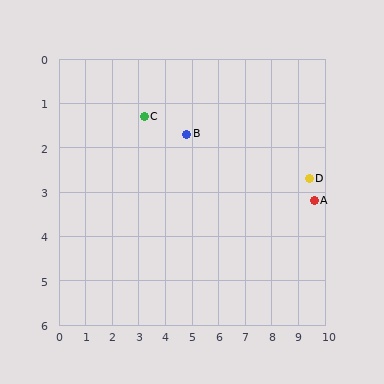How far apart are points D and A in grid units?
Points D and A are about 0.5 grid units apart.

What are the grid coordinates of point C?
Point C is at approximately (3.2, 1.3).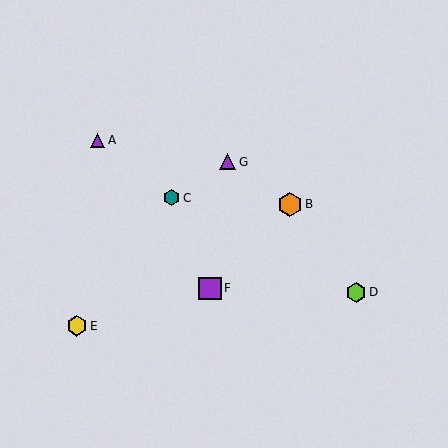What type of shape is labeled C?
Shape C is a teal hexagon.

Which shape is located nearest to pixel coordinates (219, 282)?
The purple square (labeled F) at (210, 289) is nearest to that location.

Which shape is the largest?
The orange hexagon (labeled B) is the largest.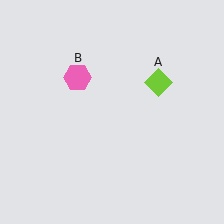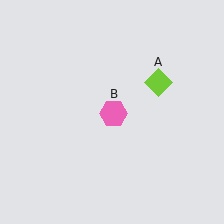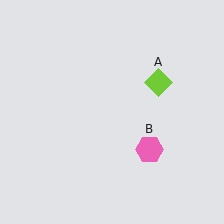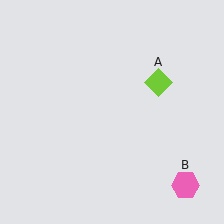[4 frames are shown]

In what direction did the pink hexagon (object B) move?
The pink hexagon (object B) moved down and to the right.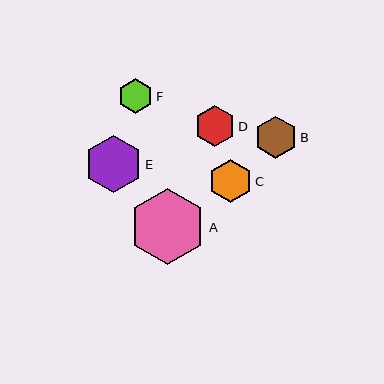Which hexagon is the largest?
Hexagon A is the largest with a size of approximately 76 pixels.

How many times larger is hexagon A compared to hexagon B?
Hexagon A is approximately 1.8 times the size of hexagon B.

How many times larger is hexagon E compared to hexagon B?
Hexagon E is approximately 1.3 times the size of hexagon B.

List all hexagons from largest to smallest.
From largest to smallest: A, E, C, B, D, F.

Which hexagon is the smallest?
Hexagon F is the smallest with a size of approximately 35 pixels.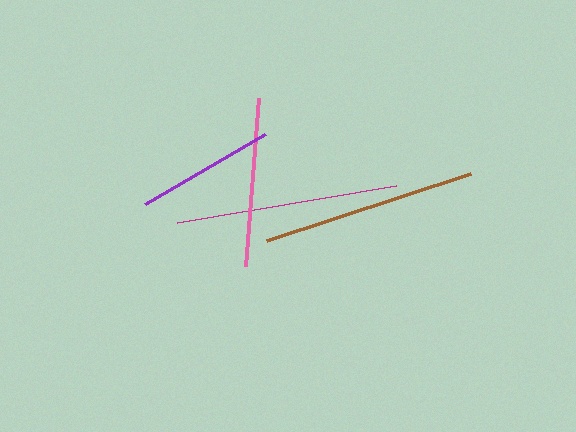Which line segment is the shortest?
The purple line is the shortest at approximately 139 pixels.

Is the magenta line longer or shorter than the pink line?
The magenta line is longer than the pink line.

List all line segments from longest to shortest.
From longest to shortest: magenta, brown, pink, purple.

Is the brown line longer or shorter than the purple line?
The brown line is longer than the purple line.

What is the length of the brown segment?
The brown segment is approximately 215 pixels long.